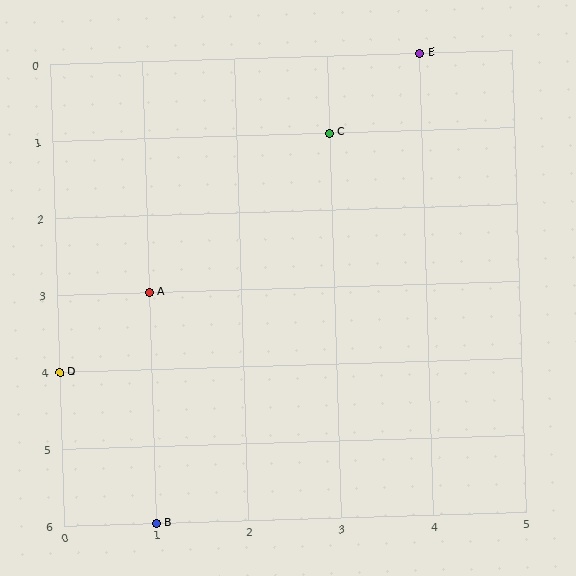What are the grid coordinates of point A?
Point A is at grid coordinates (1, 3).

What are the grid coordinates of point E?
Point E is at grid coordinates (4, 0).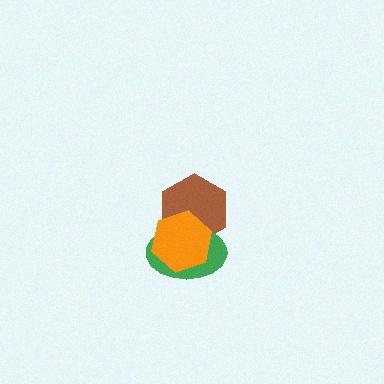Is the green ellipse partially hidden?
Yes, it is partially covered by another shape.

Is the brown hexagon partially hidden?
Yes, it is partially covered by another shape.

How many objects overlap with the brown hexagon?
2 objects overlap with the brown hexagon.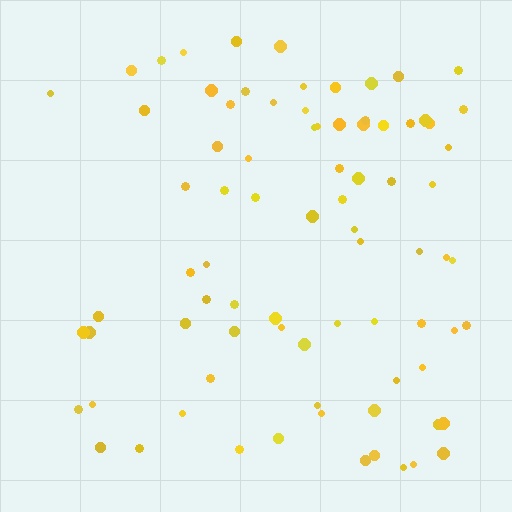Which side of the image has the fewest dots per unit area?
The left.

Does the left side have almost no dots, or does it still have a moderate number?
Still a moderate number, just noticeably fewer than the right.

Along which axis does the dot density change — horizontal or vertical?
Horizontal.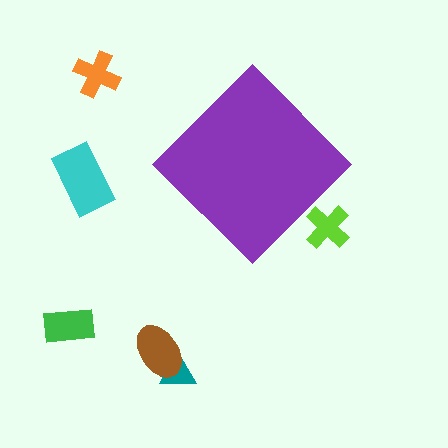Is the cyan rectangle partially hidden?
No, the cyan rectangle is fully visible.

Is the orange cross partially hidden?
No, the orange cross is fully visible.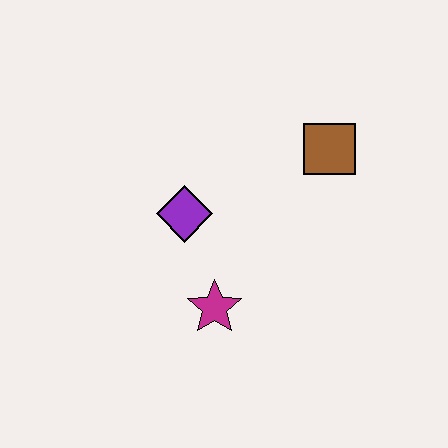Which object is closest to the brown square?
The purple diamond is closest to the brown square.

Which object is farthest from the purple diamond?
The brown square is farthest from the purple diamond.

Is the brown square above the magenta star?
Yes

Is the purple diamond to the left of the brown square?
Yes